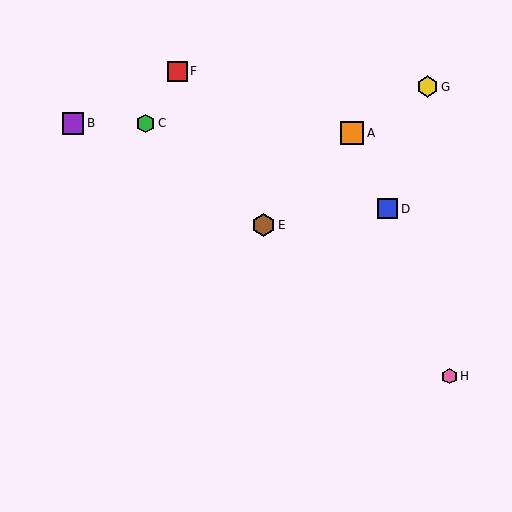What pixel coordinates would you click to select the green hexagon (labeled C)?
Click at (145, 123) to select the green hexagon C.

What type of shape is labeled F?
Shape F is a red square.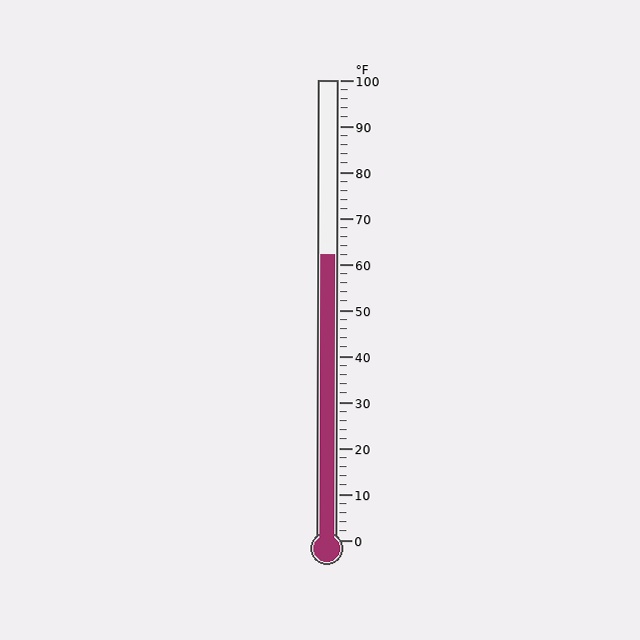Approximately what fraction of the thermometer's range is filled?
The thermometer is filled to approximately 60% of its range.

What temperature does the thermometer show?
The thermometer shows approximately 62°F.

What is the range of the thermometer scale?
The thermometer scale ranges from 0°F to 100°F.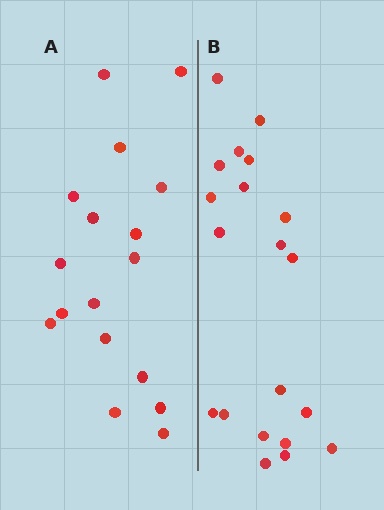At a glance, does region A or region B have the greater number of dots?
Region B (the right region) has more dots.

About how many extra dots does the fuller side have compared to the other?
Region B has just a few more — roughly 2 or 3 more dots than region A.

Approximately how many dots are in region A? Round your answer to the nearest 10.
About 20 dots. (The exact count is 17, which rounds to 20.)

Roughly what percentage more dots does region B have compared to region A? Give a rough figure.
About 20% more.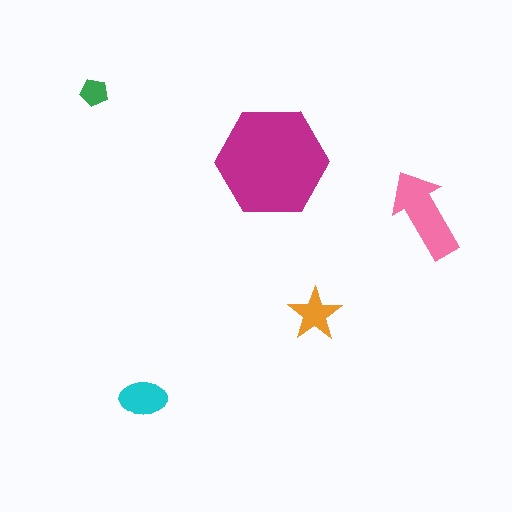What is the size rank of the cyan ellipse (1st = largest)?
3rd.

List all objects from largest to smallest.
The magenta hexagon, the pink arrow, the cyan ellipse, the orange star, the green pentagon.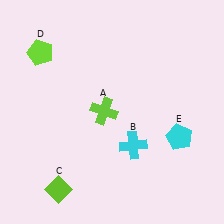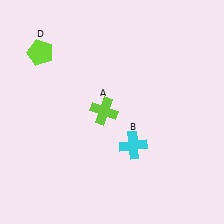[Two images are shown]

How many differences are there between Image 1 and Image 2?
There are 2 differences between the two images.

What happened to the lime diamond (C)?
The lime diamond (C) was removed in Image 2. It was in the bottom-left area of Image 1.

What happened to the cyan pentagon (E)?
The cyan pentagon (E) was removed in Image 2. It was in the bottom-right area of Image 1.